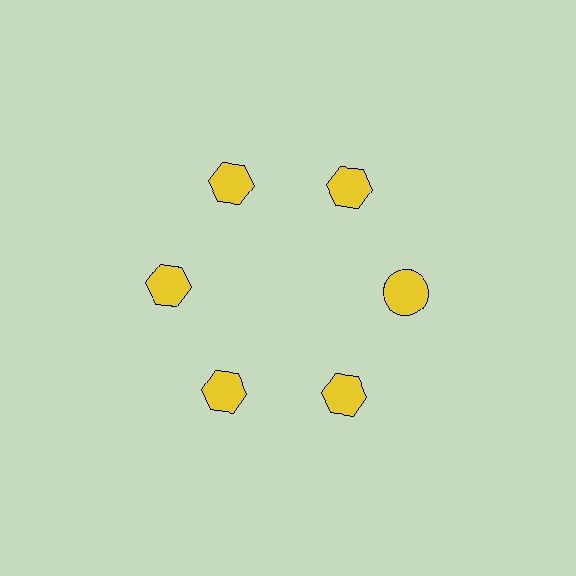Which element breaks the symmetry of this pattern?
The yellow circle at roughly the 3 o'clock position breaks the symmetry. All other shapes are yellow hexagons.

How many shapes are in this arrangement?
There are 6 shapes arranged in a ring pattern.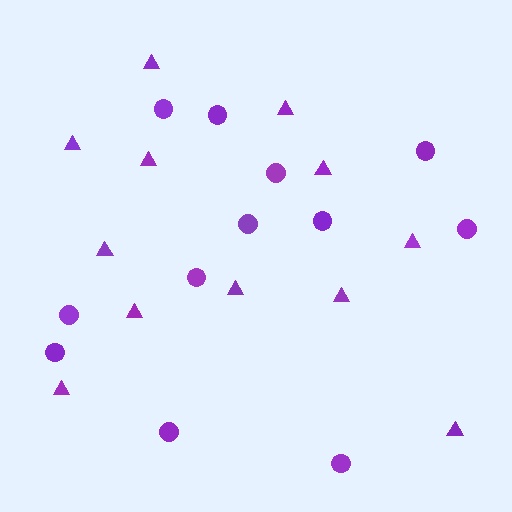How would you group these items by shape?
There are 2 groups: one group of circles (12) and one group of triangles (12).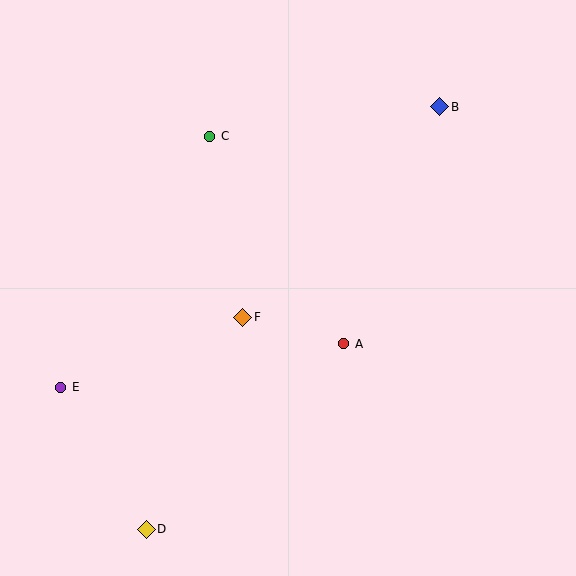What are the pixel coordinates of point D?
Point D is at (146, 529).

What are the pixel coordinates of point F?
Point F is at (243, 317).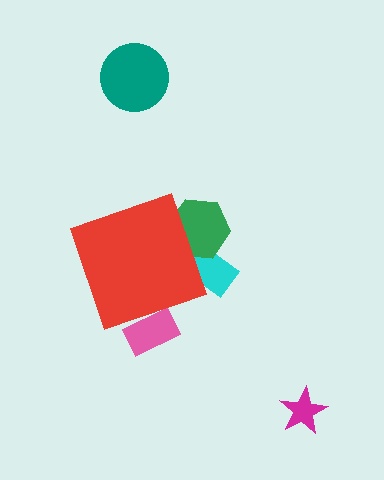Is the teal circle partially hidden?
No, the teal circle is fully visible.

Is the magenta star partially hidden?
No, the magenta star is fully visible.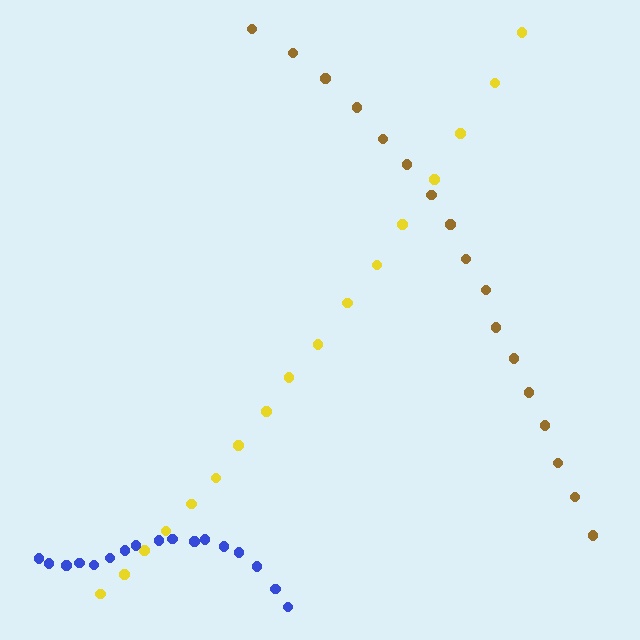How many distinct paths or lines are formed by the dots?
There are 3 distinct paths.